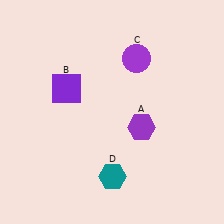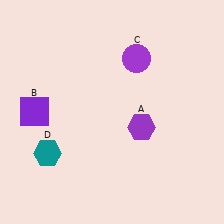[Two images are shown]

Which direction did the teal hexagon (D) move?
The teal hexagon (D) moved left.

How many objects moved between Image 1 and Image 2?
2 objects moved between the two images.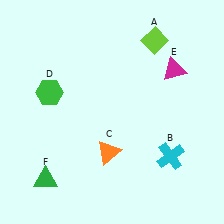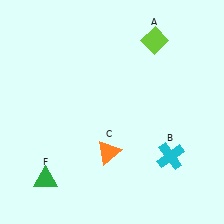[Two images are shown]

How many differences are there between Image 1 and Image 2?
There are 2 differences between the two images.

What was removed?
The green hexagon (D), the magenta triangle (E) were removed in Image 2.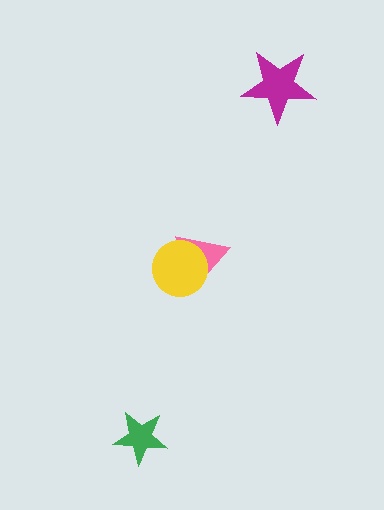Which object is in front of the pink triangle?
The yellow circle is in front of the pink triangle.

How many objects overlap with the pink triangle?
1 object overlaps with the pink triangle.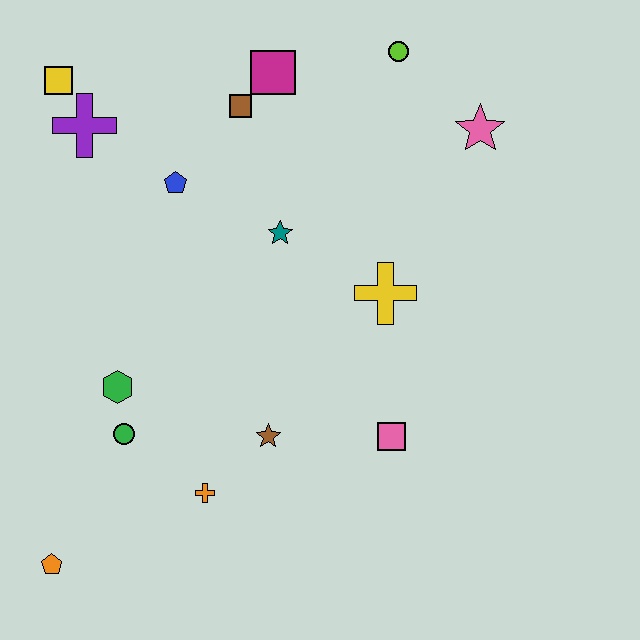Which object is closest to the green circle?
The green hexagon is closest to the green circle.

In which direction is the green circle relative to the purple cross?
The green circle is below the purple cross.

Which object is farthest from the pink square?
The yellow square is farthest from the pink square.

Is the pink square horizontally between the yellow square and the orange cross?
No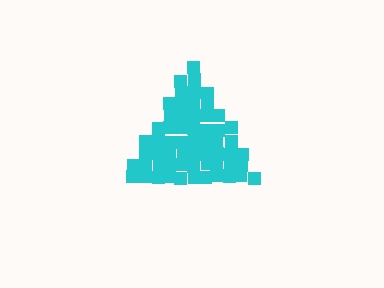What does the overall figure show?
The overall figure shows a triangle.